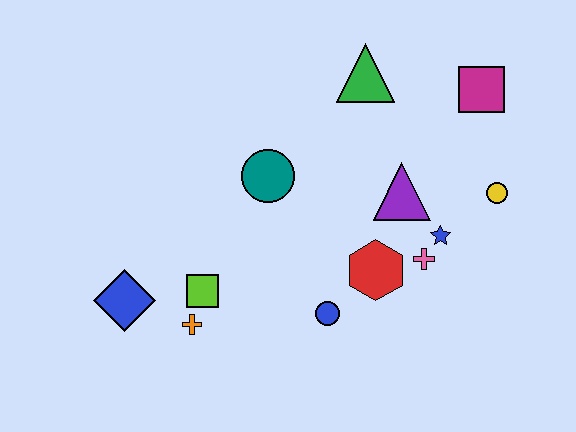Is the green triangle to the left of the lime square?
No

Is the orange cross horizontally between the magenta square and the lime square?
No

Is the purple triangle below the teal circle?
Yes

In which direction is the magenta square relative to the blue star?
The magenta square is above the blue star.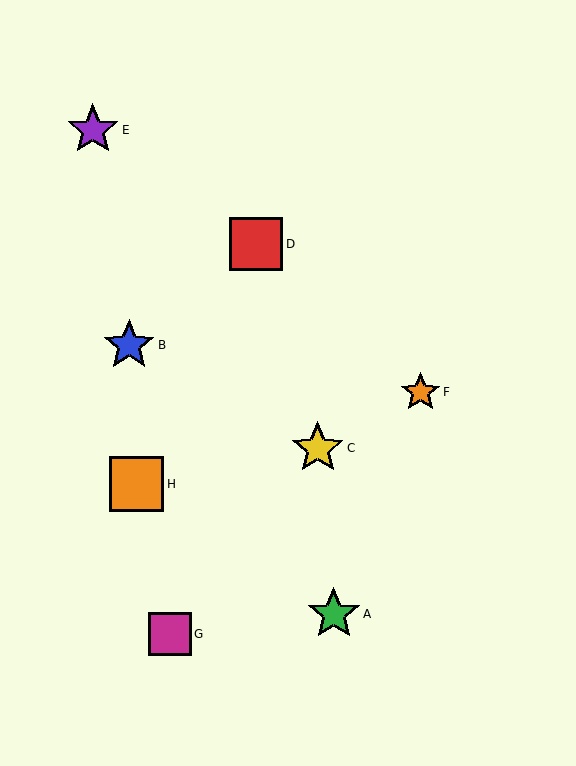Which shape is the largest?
The orange square (labeled H) is the largest.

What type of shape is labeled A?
Shape A is a green star.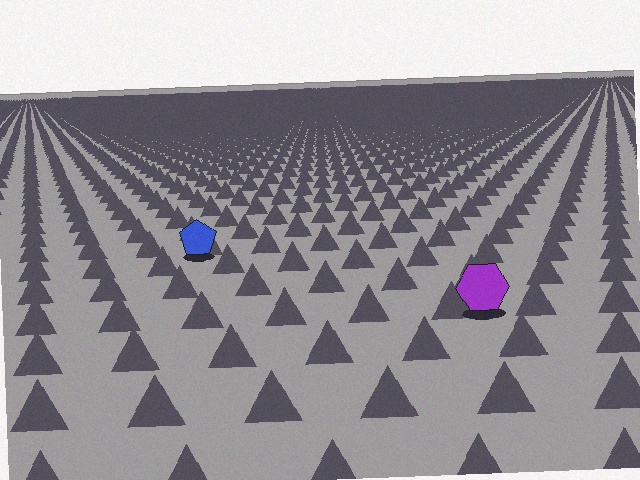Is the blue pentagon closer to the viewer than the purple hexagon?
No. The purple hexagon is closer — you can tell from the texture gradient: the ground texture is coarser near it.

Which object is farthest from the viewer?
The blue pentagon is farthest from the viewer. It appears smaller and the ground texture around it is denser.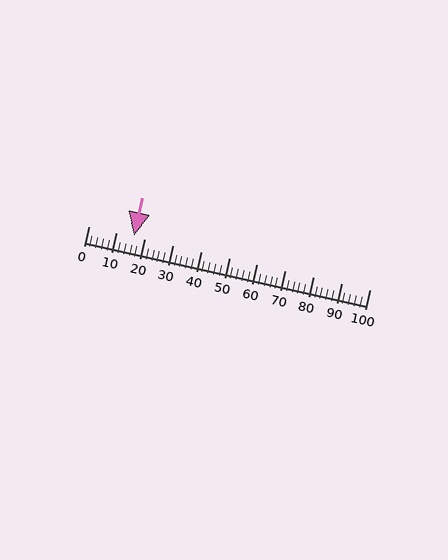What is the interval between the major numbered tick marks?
The major tick marks are spaced 10 units apart.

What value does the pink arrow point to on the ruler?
The pink arrow points to approximately 16.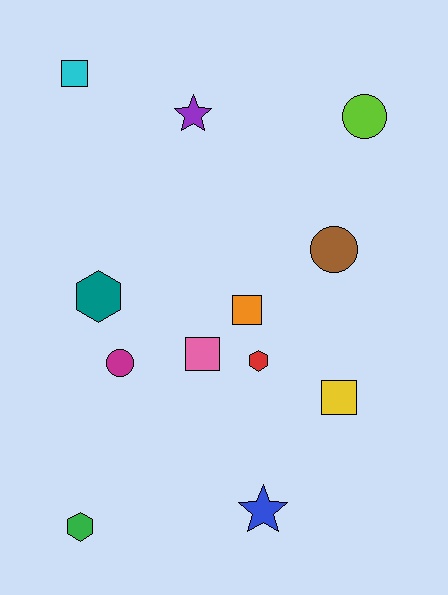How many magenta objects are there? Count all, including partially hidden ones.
There is 1 magenta object.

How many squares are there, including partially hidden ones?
There are 4 squares.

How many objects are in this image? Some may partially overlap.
There are 12 objects.